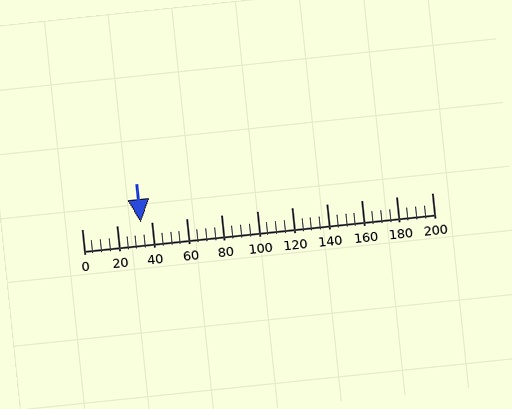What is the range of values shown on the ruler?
The ruler shows values from 0 to 200.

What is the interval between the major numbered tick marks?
The major tick marks are spaced 20 units apart.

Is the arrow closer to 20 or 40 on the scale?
The arrow is closer to 40.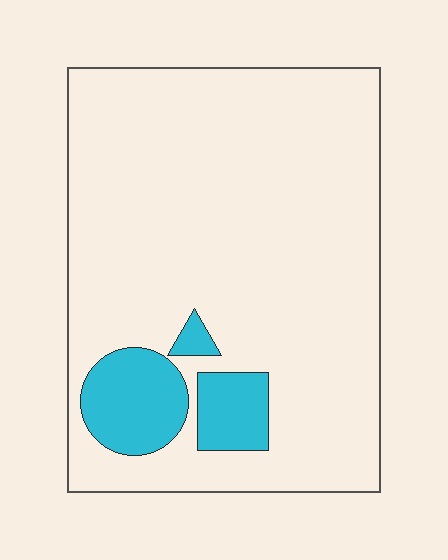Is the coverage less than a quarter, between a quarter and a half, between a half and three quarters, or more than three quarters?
Less than a quarter.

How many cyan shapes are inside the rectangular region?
3.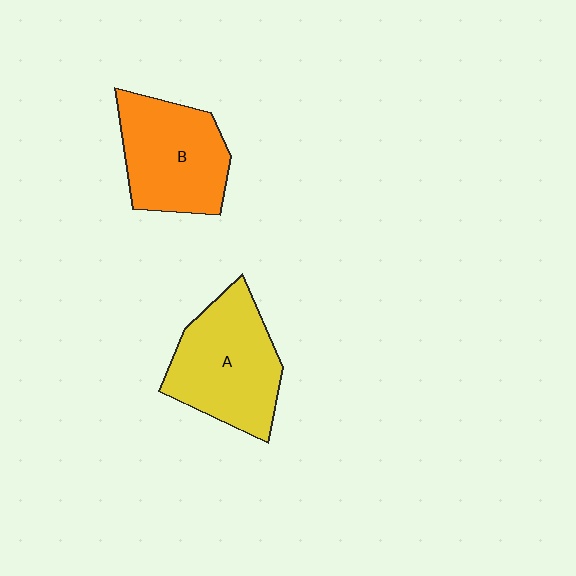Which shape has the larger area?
Shape A (yellow).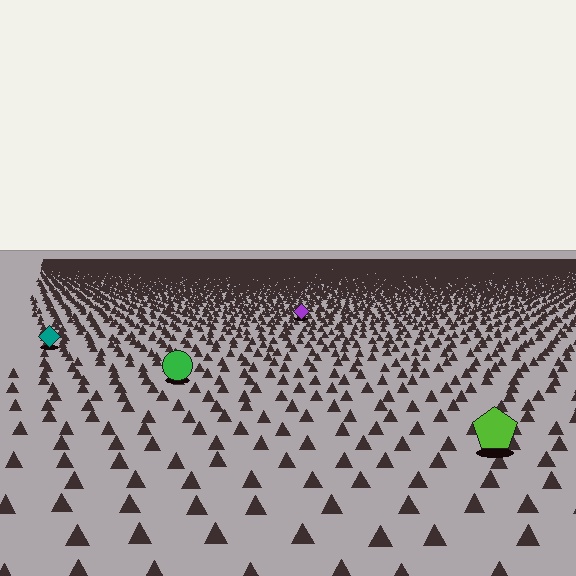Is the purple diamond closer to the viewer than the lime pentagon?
No. The lime pentagon is closer — you can tell from the texture gradient: the ground texture is coarser near it.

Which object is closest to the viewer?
The lime pentagon is closest. The texture marks near it are larger and more spread out.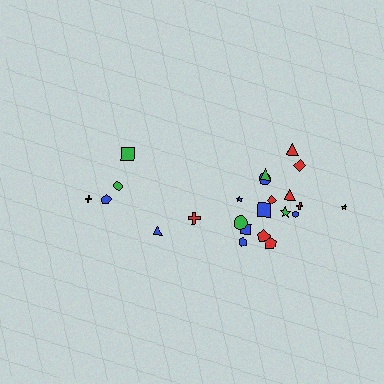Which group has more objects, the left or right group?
The right group.